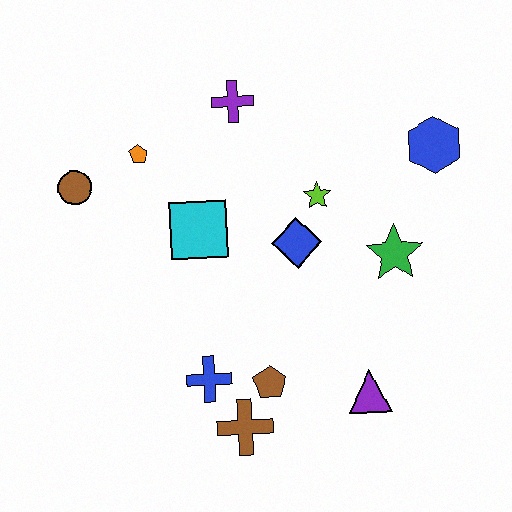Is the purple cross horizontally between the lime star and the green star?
No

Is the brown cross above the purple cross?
No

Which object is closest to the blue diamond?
The lime star is closest to the blue diamond.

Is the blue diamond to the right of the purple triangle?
No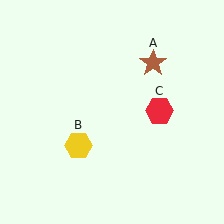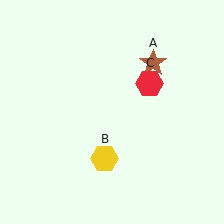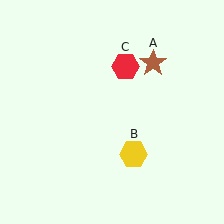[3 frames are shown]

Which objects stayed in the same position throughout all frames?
Brown star (object A) remained stationary.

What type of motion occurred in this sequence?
The yellow hexagon (object B), red hexagon (object C) rotated counterclockwise around the center of the scene.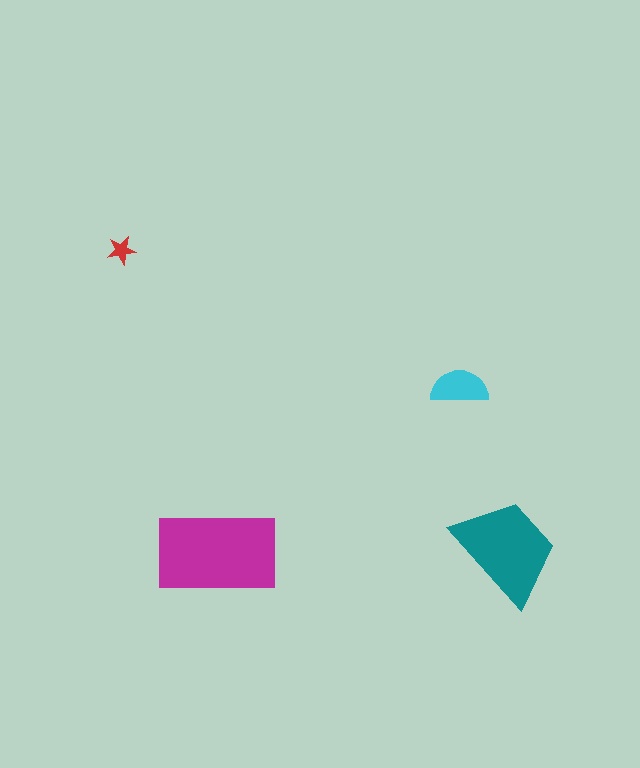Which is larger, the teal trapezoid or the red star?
The teal trapezoid.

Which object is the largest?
The magenta rectangle.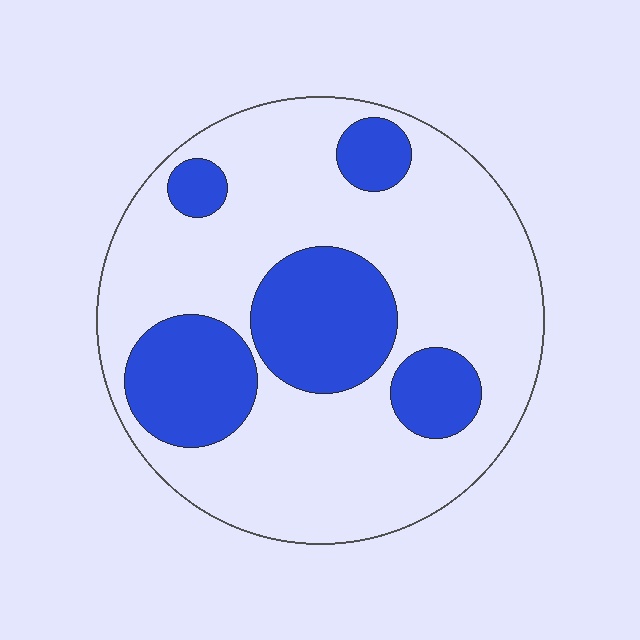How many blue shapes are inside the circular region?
5.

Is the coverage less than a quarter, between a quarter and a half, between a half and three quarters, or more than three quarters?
Between a quarter and a half.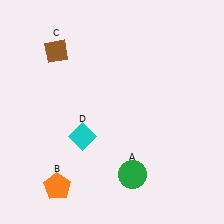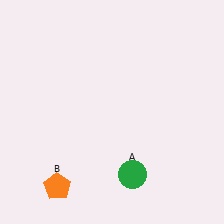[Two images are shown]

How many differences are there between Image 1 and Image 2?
There are 2 differences between the two images.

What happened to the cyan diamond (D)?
The cyan diamond (D) was removed in Image 2. It was in the bottom-left area of Image 1.